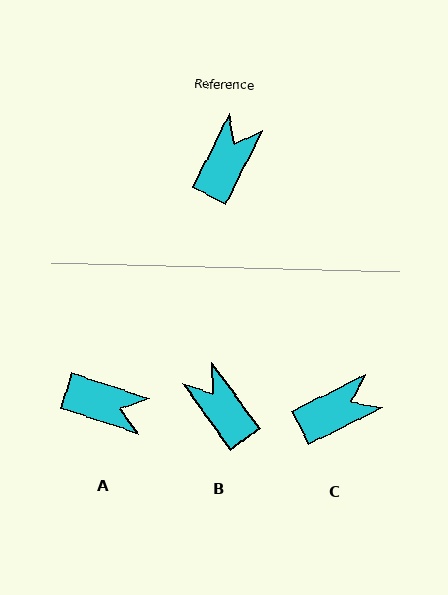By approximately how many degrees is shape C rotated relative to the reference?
Approximately 37 degrees clockwise.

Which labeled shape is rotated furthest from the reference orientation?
A, about 82 degrees away.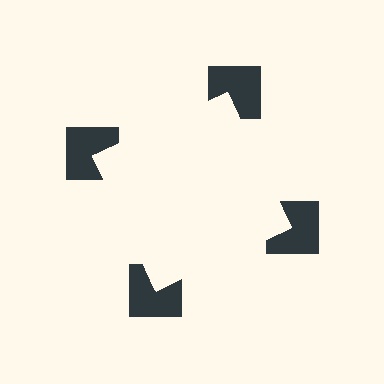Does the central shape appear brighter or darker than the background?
It typically appears slightly brighter than the background, even though no actual brightness change is drawn.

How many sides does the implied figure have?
4 sides.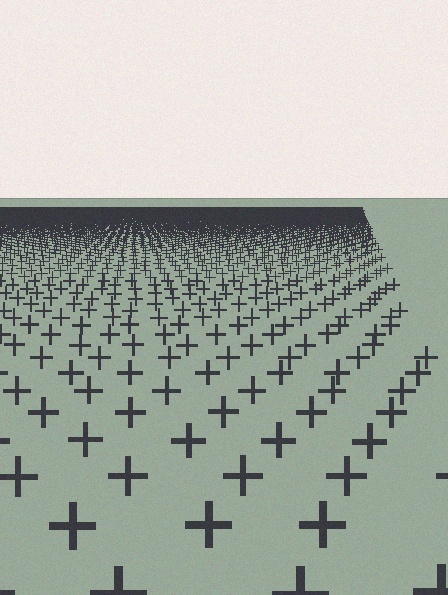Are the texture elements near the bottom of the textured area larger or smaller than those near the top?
Larger. Near the bottom, elements are closer to the viewer and appear at a bigger on-screen size.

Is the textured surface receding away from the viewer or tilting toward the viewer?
The surface is receding away from the viewer. Texture elements get smaller and denser toward the top.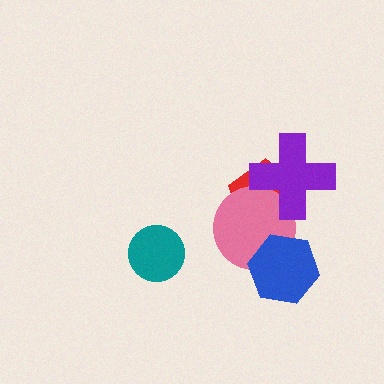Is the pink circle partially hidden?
Yes, it is partially covered by another shape.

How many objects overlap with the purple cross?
2 objects overlap with the purple cross.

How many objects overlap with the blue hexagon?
1 object overlaps with the blue hexagon.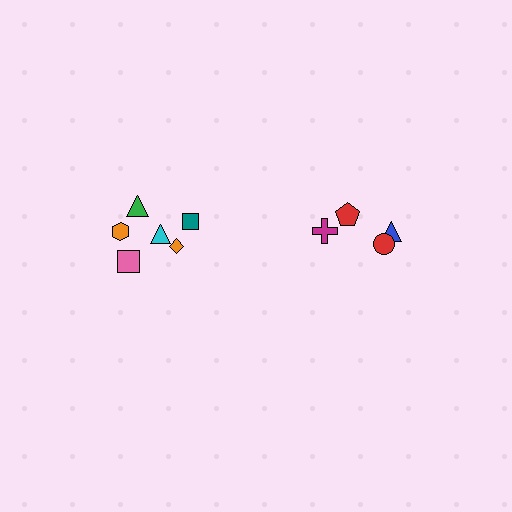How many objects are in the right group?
There are 4 objects.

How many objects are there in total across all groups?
There are 10 objects.